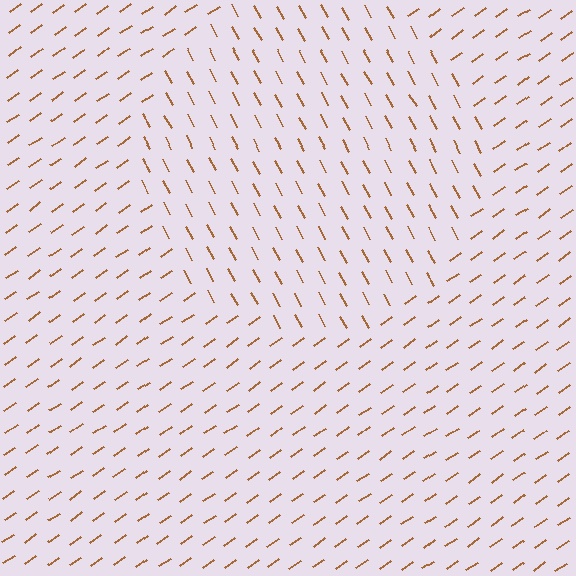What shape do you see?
I see a circle.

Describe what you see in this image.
The image is filled with small brown line segments. A circle region in the image has lines oriented differently from the surrounding lines, creating a visible texture boundary.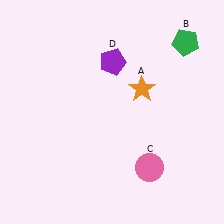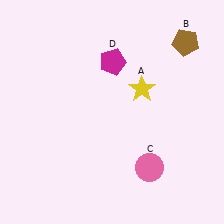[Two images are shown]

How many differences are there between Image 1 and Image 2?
There are 3 differences between the two images.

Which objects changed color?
A changed from orange to yellow. B changed from green to brown. D changed from purple to magenta.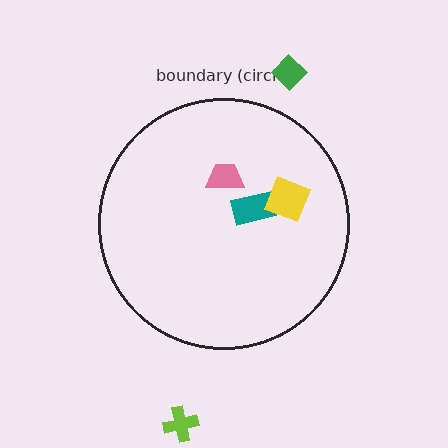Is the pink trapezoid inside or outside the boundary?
Inside.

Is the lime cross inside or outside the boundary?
Outside.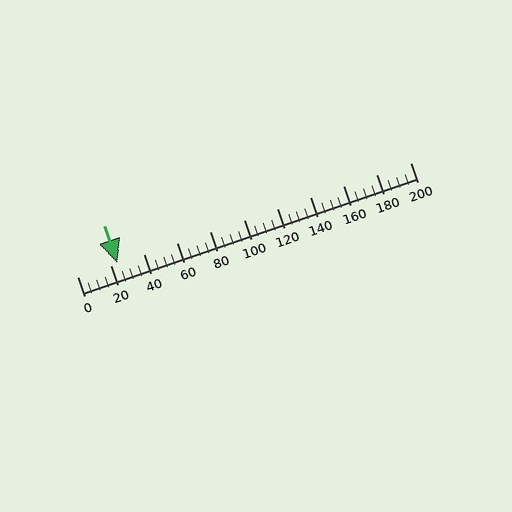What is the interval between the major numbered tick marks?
The major tick marks are spaced 20 units apart.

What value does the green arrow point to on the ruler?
The green arrow points to approximately 24.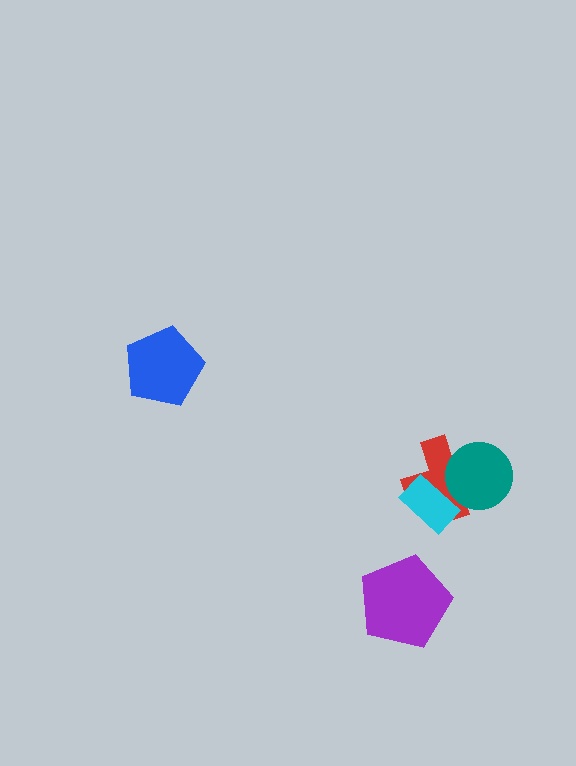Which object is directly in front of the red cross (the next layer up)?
The cyan rectangle is directly in front of the red cross.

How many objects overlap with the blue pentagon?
0 objects overlap with the blue pentagon.